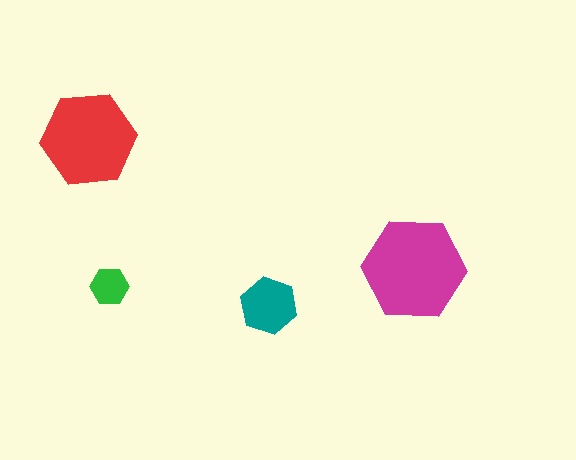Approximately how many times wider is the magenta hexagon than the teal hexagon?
About 2 times wider.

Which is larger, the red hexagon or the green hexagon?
The red one.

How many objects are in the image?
There are 4 objects in the image.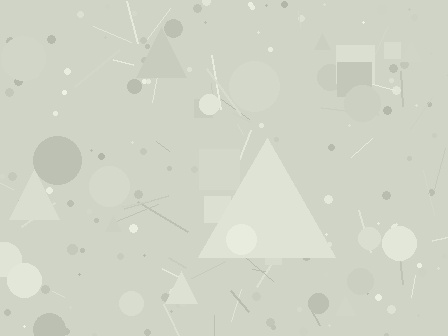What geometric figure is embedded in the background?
A triangle is embedded in the background.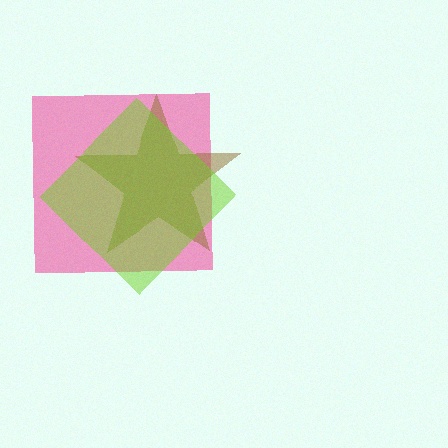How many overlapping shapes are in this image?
There are 3 overlapping shapes in the image.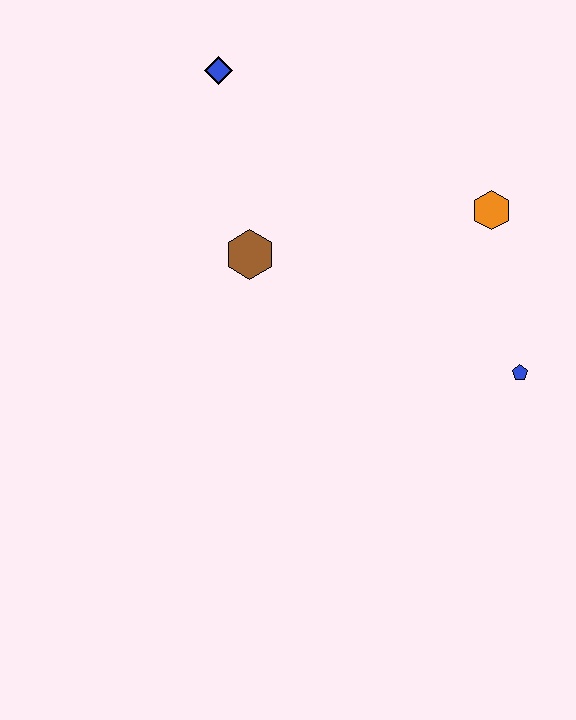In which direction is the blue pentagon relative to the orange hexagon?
The blue pentagon is below the orange hexagon.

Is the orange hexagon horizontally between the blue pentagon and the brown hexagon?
Yes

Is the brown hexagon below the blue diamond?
Yes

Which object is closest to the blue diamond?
The brown hexagon is closest to the blue diamond.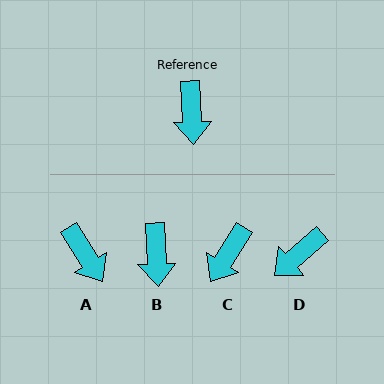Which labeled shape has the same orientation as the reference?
B.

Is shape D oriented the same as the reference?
No, it is off by about 52 degrees.